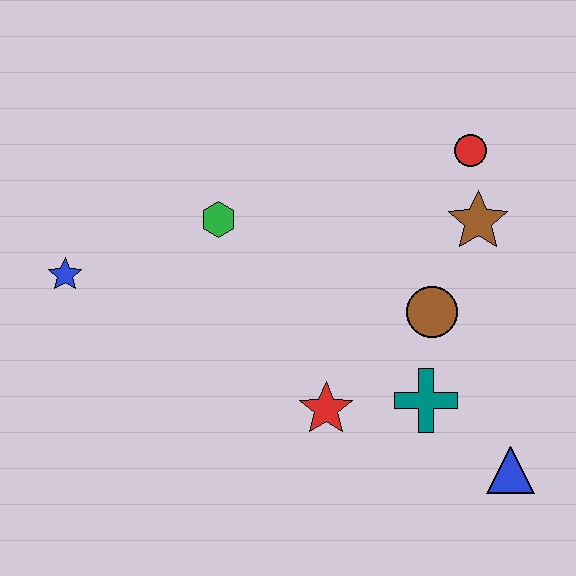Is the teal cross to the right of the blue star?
Yes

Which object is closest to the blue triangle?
The teal cross is closest to the blue triangle.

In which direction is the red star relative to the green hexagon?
The red star is below the green hexagon.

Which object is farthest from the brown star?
The blue star is farthest from the brown star.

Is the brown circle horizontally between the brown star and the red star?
Yes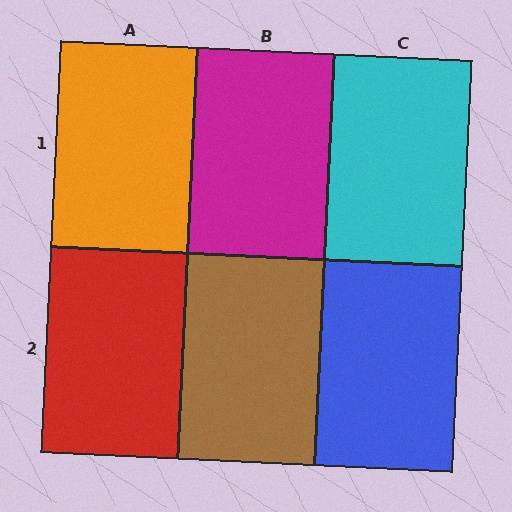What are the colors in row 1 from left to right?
Orange, magenta, cyan.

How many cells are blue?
1 cell is blue.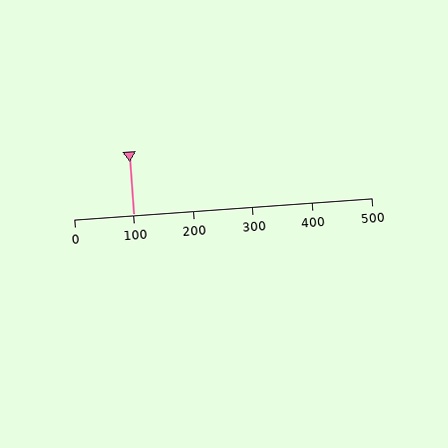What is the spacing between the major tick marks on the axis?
The major ticks are spaced 100 apart.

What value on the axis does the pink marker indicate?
The marker indicates approximately 100.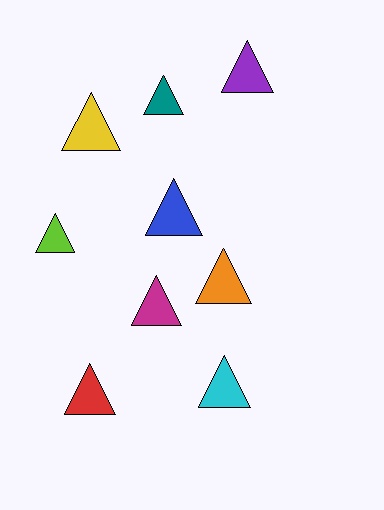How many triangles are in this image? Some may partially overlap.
There are 9 triangles.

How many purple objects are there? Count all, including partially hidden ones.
There is 1 purple object.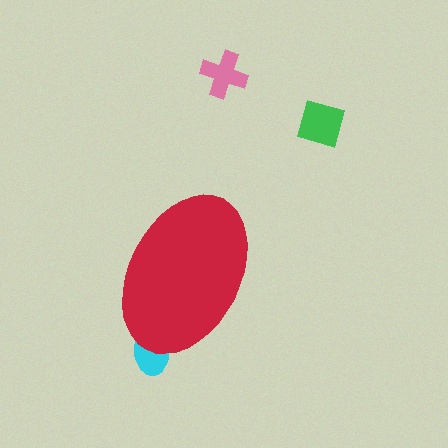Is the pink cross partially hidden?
No, the pink cross is fully visible.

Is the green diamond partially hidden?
No, the green diamond is fully visible.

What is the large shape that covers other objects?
A red ellipse.